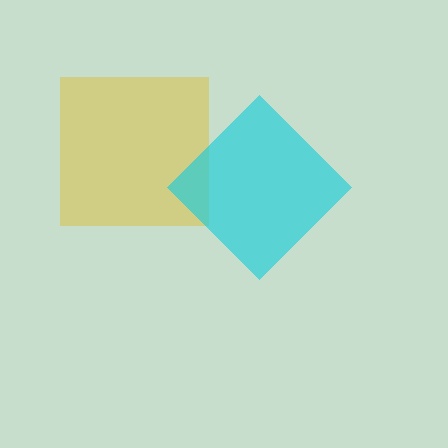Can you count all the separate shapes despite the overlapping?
Yes, there are 2 separate shapes.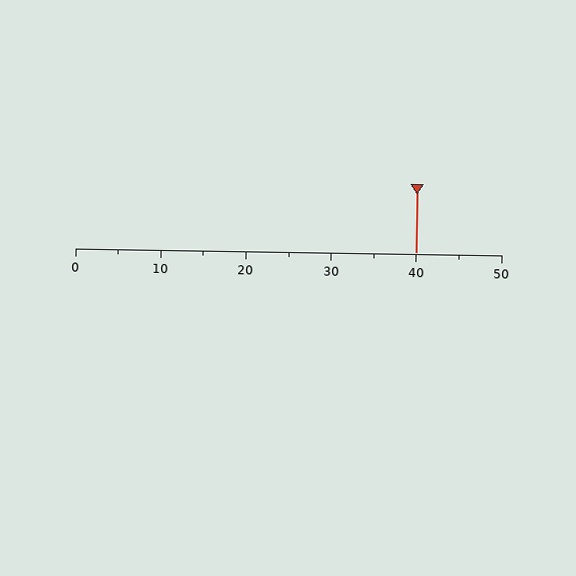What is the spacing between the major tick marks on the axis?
The major ticks are spaced 10 apart.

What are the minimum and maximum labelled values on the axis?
The axis runs from 0 to 50.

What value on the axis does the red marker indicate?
The marker indicates approximately 40.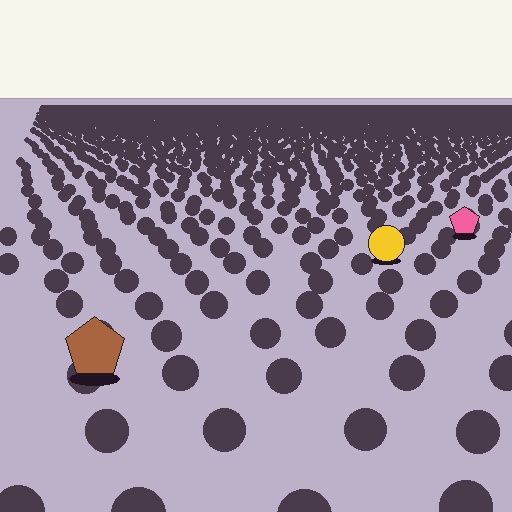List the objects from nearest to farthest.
From nearest to farthest: the brown pentagon, the yellow circle, the pink pentagon.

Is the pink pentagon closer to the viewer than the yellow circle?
No. The yellow circle is closer — you can tell from the texture gradient: the ground texture is coarser near it.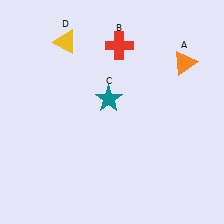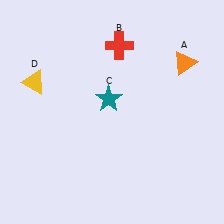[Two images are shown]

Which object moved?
The yellow triangle (D) moved down.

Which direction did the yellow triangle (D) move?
The yellow triangle (D) moved down.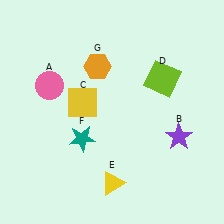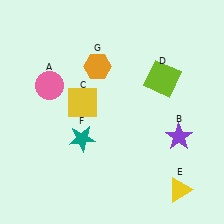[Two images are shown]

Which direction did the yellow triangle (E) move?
The yellow triangle (E) moved right.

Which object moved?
The yellow triangle (E) moved right.